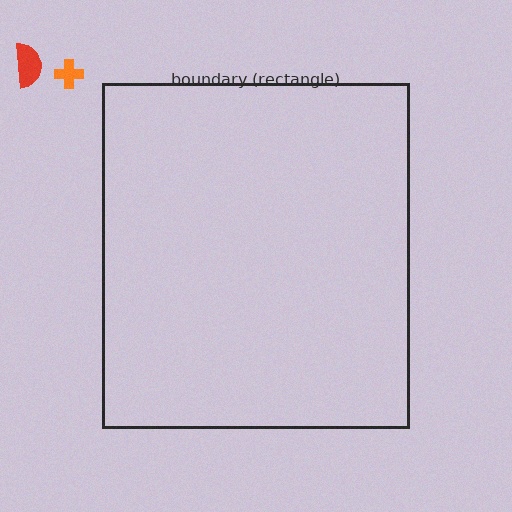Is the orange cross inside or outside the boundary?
Outside.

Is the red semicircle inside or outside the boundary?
Outside.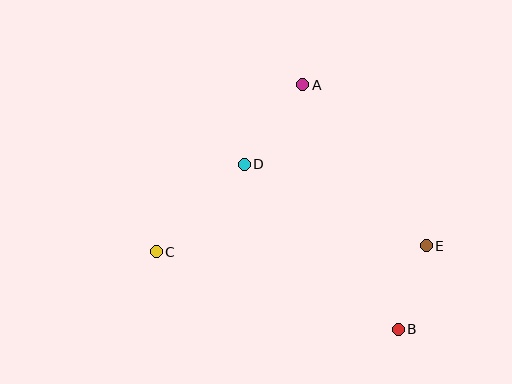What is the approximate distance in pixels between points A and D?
The distance between A and D is approximately 99 pixels.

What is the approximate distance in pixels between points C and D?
The distance between C and D is approximately 124 pixels.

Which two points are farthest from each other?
Points C and E are farthest from each other.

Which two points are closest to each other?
Points B and E are closest to each other.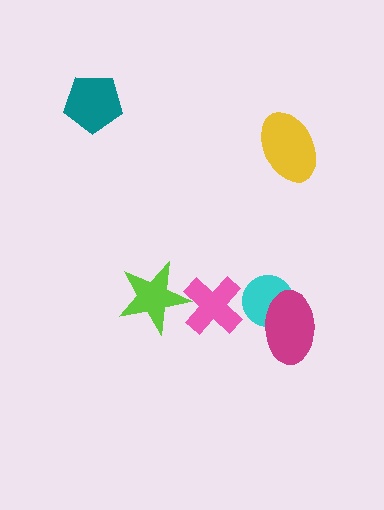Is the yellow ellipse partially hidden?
No, no other shape covers it.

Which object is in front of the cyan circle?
The magenta ellipse is in front of the cyan circle.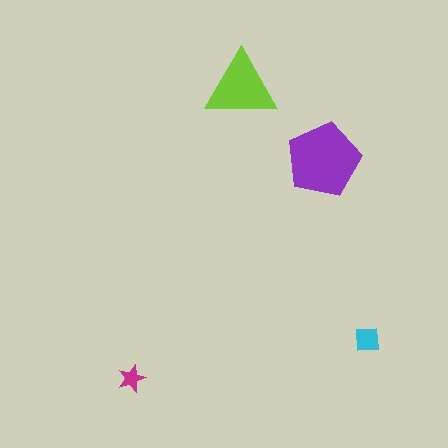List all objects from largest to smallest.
The purple pentagon, the lime triangle, the cyan square, the magenta star.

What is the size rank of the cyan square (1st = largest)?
3rd.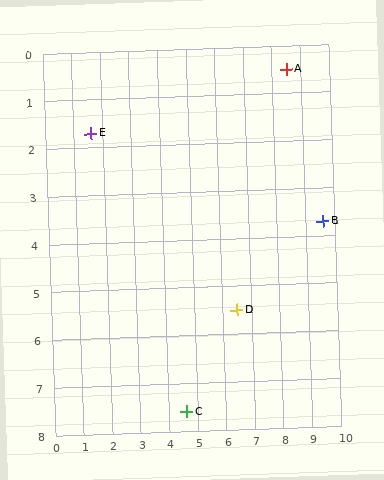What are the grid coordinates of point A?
Point A is at approximately (8.5, 0.5).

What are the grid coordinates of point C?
Point C is at approximately (4.6, 7.6).